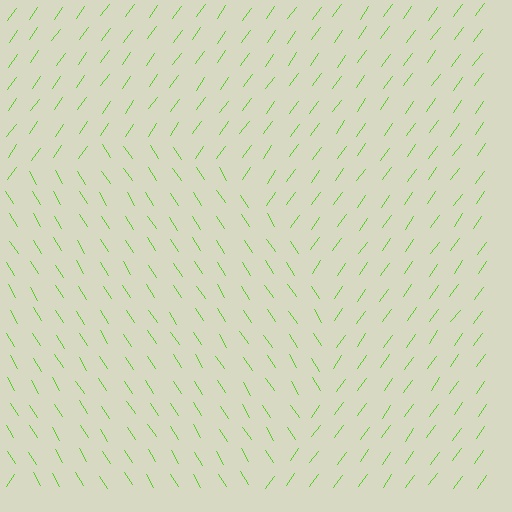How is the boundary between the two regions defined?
The boundary is defined purely by a change in line orientation (approximately 68 degrees difference). All lines are the same color and thickness.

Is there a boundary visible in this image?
Yes, there is a texture boundary formed by a change in line orientation.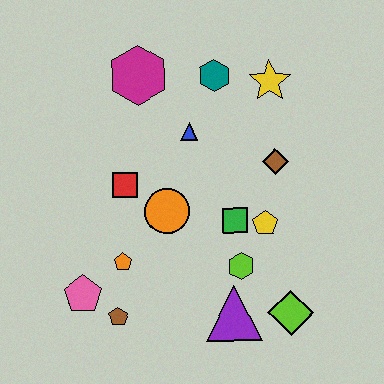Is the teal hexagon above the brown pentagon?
Yes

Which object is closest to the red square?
The orange circle is closest to the red square.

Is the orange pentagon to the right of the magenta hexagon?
No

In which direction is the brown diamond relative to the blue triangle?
The brown diamond is to the right of the blue triangle.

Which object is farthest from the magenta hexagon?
The lime diamond is farthest from the magenta hexagon.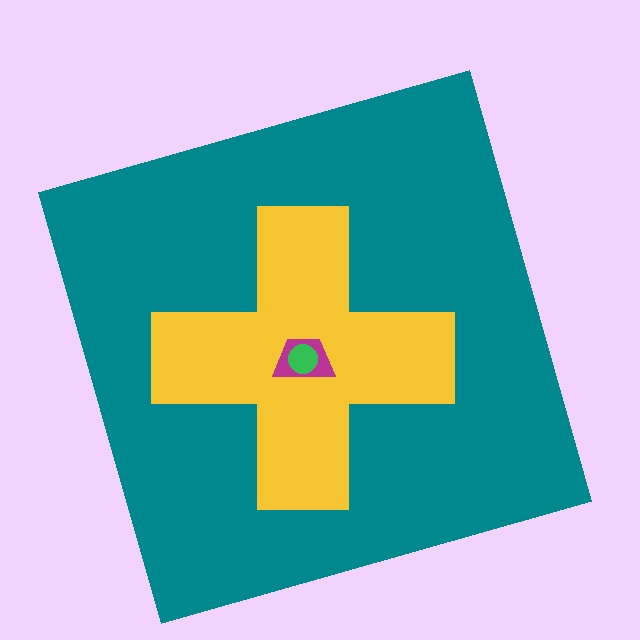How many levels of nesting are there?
4.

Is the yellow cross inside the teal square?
Yes.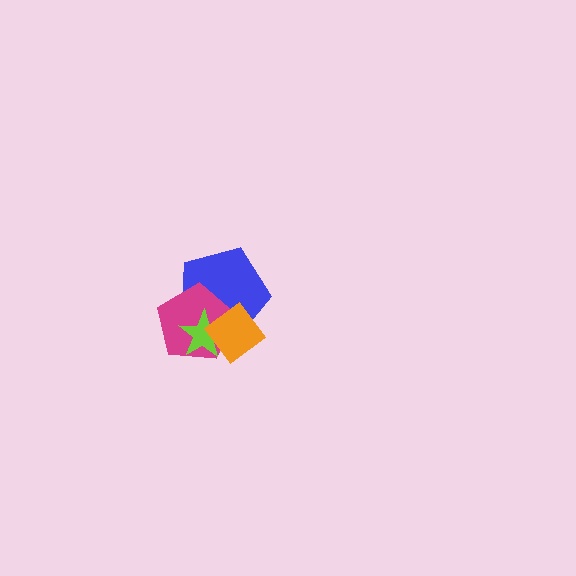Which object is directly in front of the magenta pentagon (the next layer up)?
The lime star is directly in front of the magenta pentagon.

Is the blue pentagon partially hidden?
Yes, it is partially covered by another shape.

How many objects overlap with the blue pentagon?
3 objects overlap with the blue pentagon.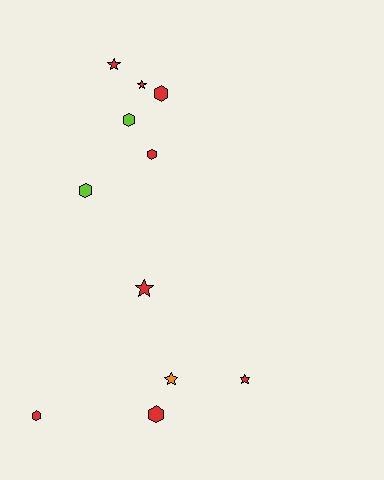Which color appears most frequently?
Red, with 8 objects.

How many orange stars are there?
There is 1 orange star.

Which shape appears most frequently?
Hexagon, with 6 objects.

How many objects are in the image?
There are 11 objects.